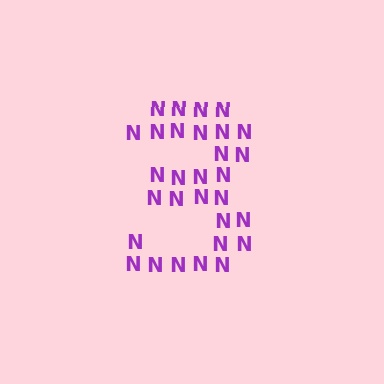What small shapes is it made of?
It is made of small letter N's.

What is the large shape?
The large shape is the digit 3.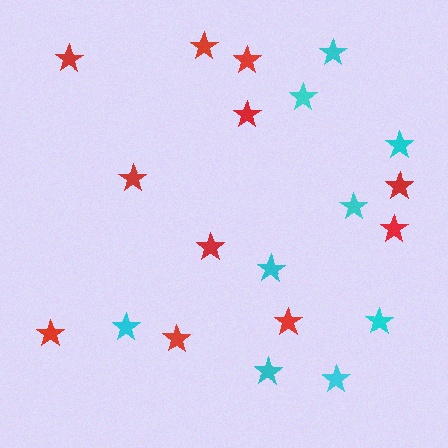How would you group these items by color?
There are 2 groups: one group of cyan stars (9) and one group of red stars (11).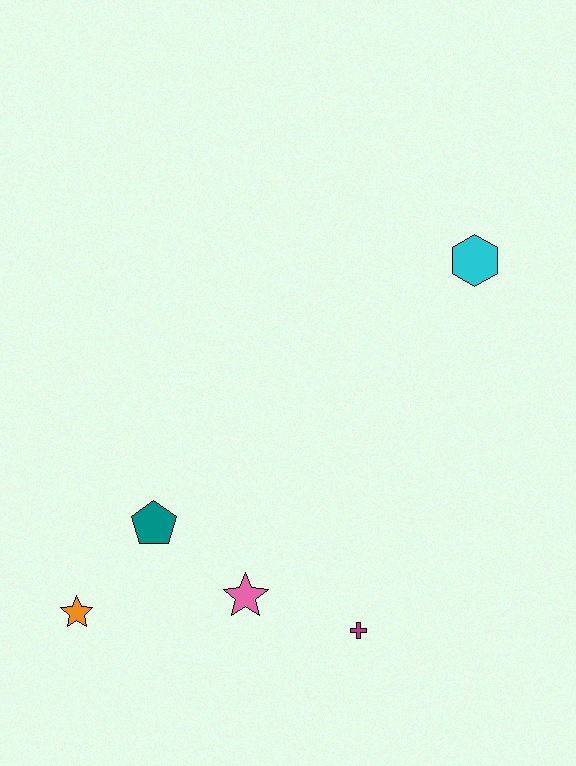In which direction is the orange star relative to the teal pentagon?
The orange star is below the teal pentagon.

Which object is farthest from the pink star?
The cyan hexagon is farthest from the pink star.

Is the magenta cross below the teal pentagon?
Yes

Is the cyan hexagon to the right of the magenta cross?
Yes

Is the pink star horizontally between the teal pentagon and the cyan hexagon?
Yes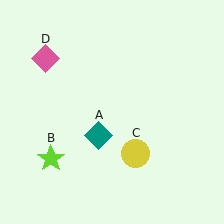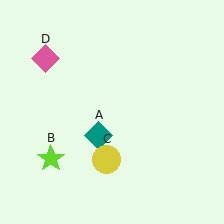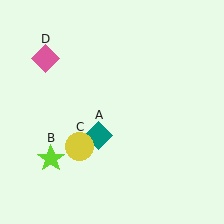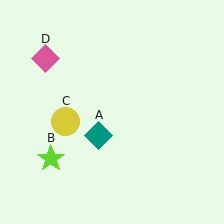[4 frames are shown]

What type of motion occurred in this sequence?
The yellow circle (object C) rotated clockwise around the center of the scene.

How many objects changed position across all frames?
1 object changed position: yellow circle (object C).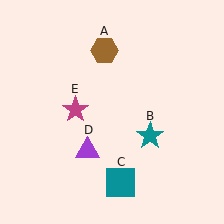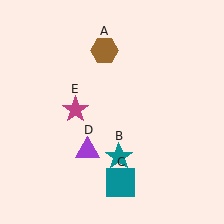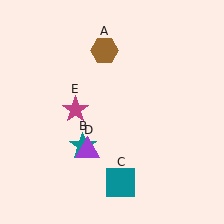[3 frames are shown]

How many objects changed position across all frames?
1 object changed position: teal star (object B).